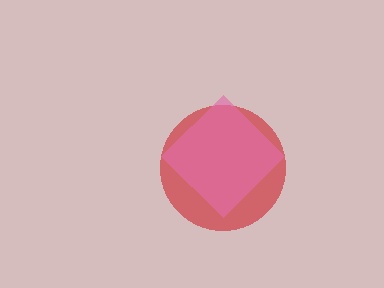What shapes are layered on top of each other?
The layered shapes are: a red circle, a pink diamond.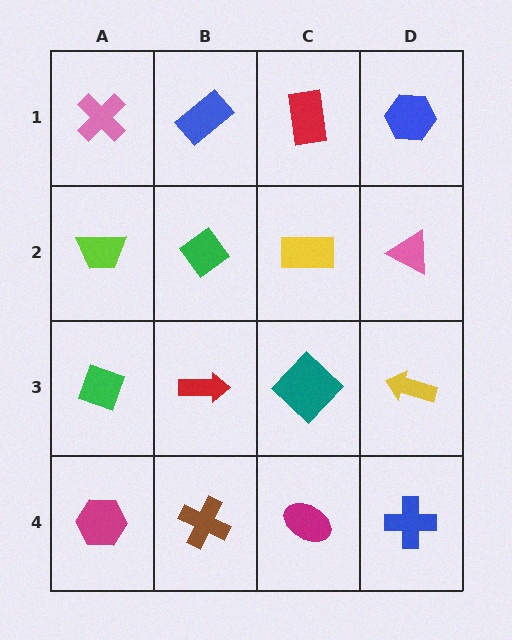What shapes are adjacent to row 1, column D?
A pink triangle (row 2, column D), a red rectangle (row 1, column C).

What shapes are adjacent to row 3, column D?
A pink triangle (row 2, column D), a blue cross (row 4, column D), a teal diamond (row 3, column C).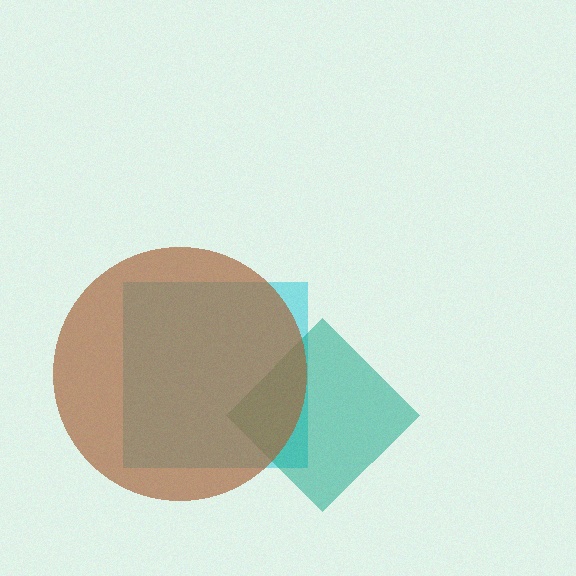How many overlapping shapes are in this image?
There are 3 overlapping shapes in the image.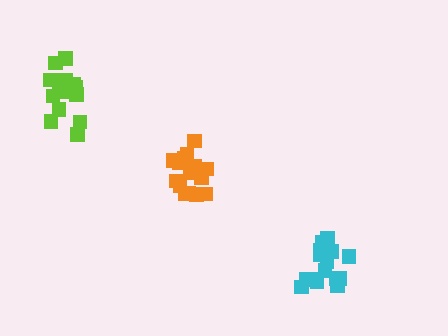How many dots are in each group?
Group 1: 15 dots, Group 2: 15 dots, Group 3: 16 dots (46 total).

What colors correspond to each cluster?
The clusters are colored: lime, orange, cyan.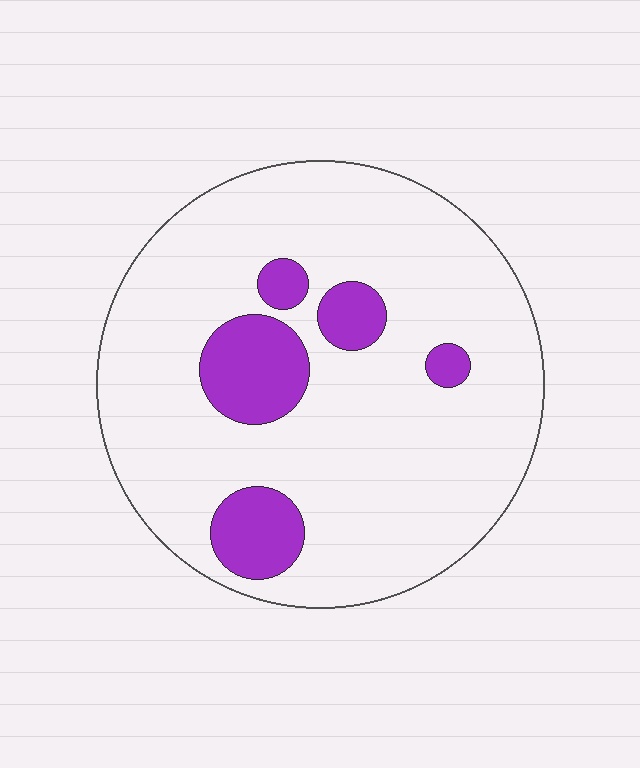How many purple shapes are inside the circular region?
5.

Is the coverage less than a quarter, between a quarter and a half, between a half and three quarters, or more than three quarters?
Less than a quarter.